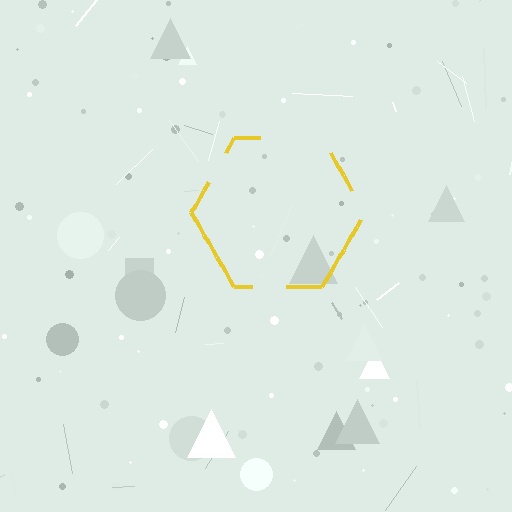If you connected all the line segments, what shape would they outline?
They would outline a hexagon.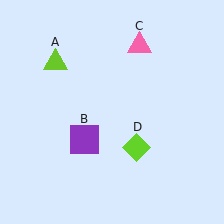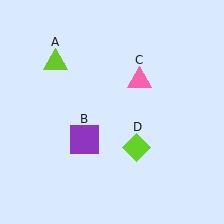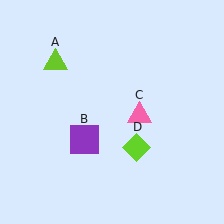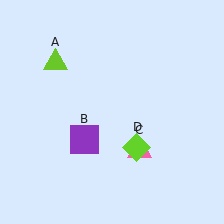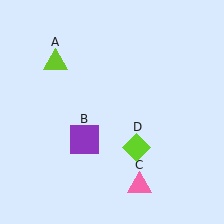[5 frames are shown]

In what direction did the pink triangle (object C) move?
The pink triangle (object C) moved down.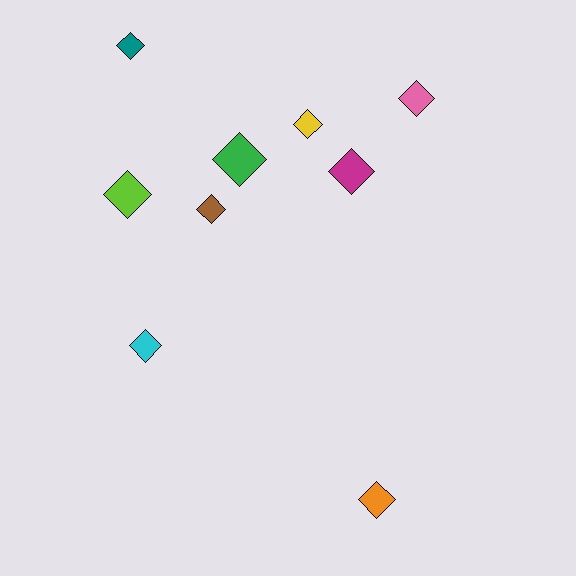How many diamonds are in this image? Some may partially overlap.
There are 9 diamonds.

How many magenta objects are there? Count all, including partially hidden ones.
There is 1 magenta object.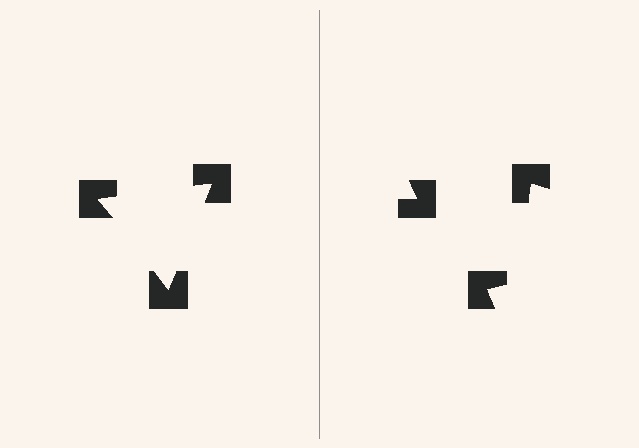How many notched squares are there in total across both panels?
6 — 3 on each side.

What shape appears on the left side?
An illusory triangle.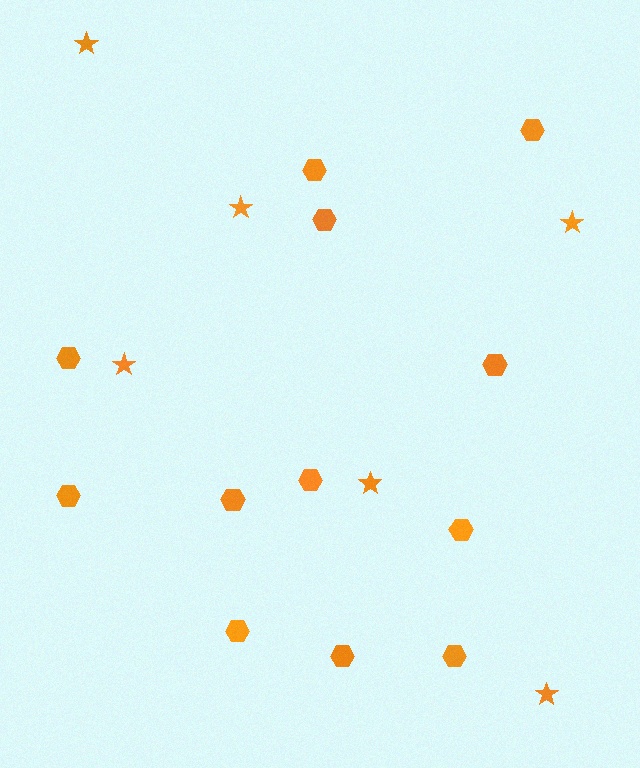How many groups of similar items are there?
There are 2 groups: one group of hexagons (12) and one group of stars (6).